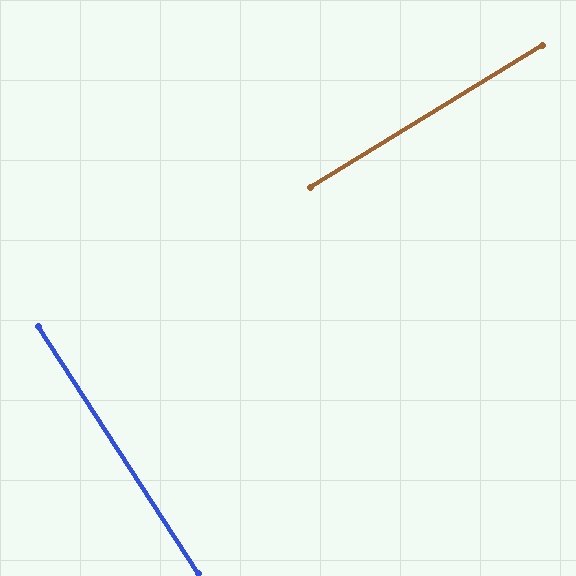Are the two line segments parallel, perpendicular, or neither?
Perpendicular — they meet at approximately 88°.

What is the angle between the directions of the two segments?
Approximately 88 degrees.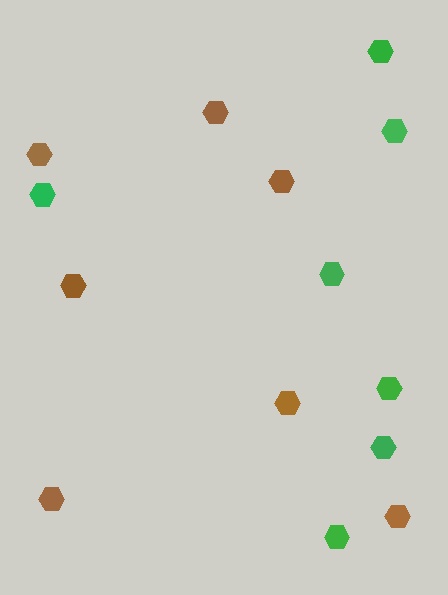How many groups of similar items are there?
There are 2 groups: one group of brown hexagons (7) and one group of green hexagons (7).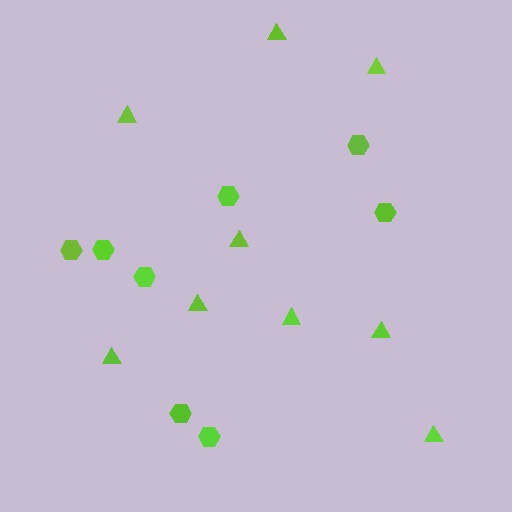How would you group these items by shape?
There are 2 groups: one group of triangles (9) and one group of hexagons (8).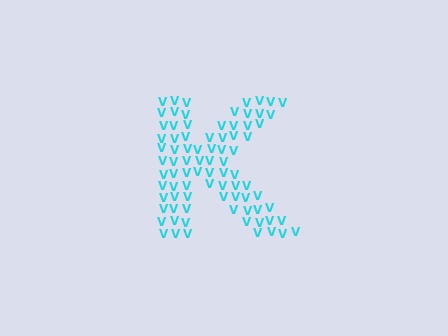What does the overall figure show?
The overall figure shows the letter K.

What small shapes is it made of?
It is made of small letter V's.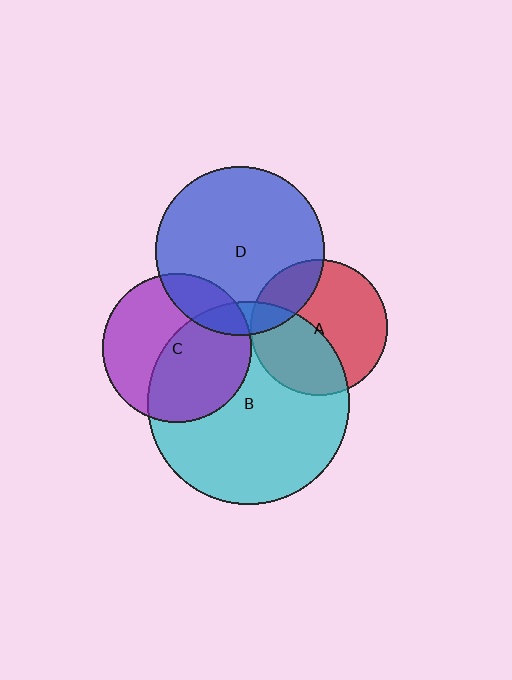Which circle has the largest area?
Circle B (cyan).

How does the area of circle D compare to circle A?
Approximately 1.5 times.